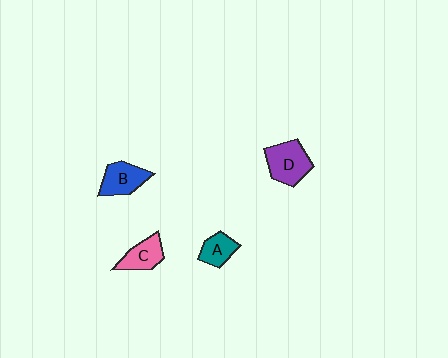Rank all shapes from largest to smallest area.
From largest to smallest: D (purple), B (blue), C (pink), A (teal).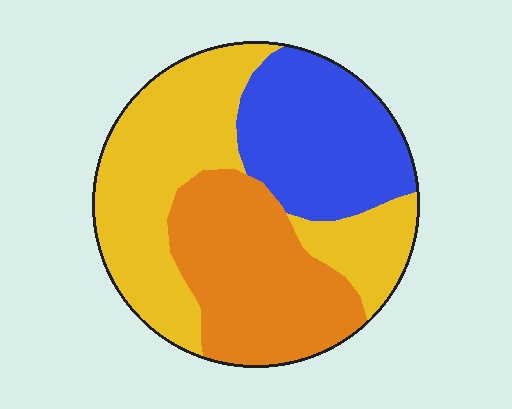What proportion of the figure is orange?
Orange takes up about one third (1/3) of the figure.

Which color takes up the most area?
Yellow, at roughly 40%.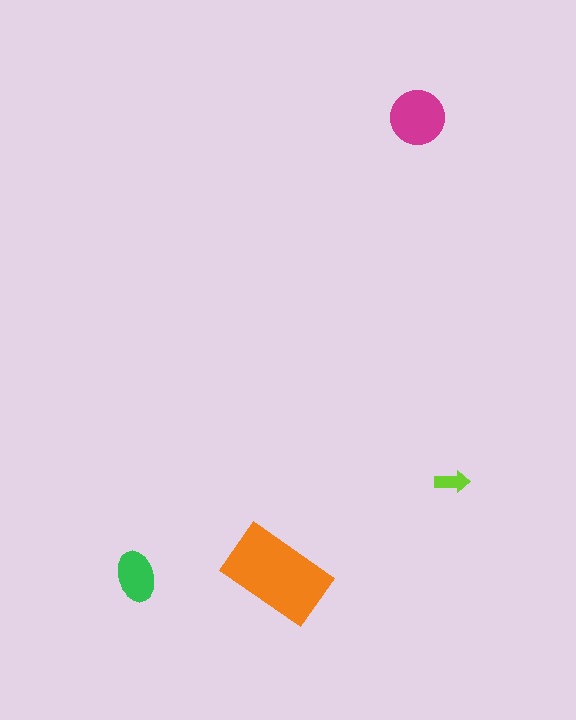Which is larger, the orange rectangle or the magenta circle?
The orange rectangle.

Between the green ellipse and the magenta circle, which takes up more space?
The magenta circle.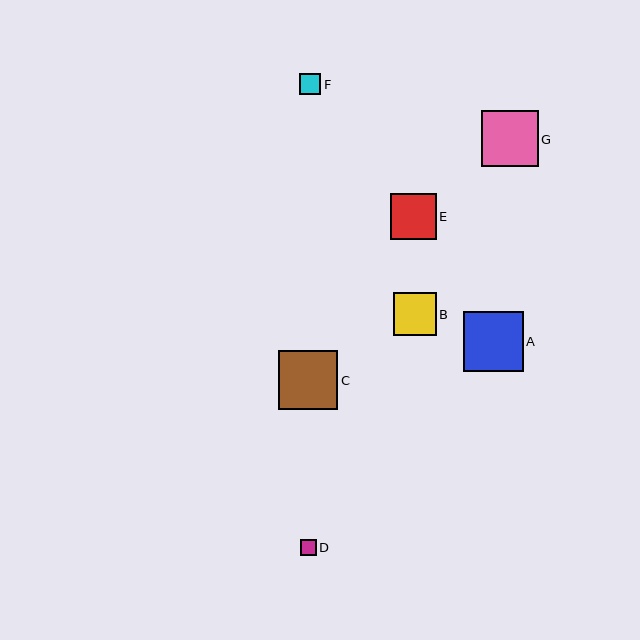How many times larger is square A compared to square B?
Square A is approximately 1.4 times the size of square B.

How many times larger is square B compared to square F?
Square B is approximately 2.1 times the size of square F.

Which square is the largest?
Square A is the largest with a size of approximately 60 pixels.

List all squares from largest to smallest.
From largest to smallest: A, C, G, E, B, F, D.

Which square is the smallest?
Square D is the smallest with a size of approximately 16 pixels.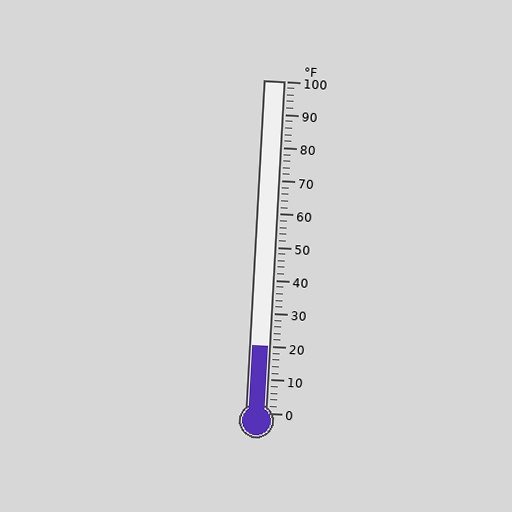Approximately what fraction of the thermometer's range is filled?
The thermometer is filled to approximately 20% of its range.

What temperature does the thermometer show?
The thermometer shows approximately 20°F.